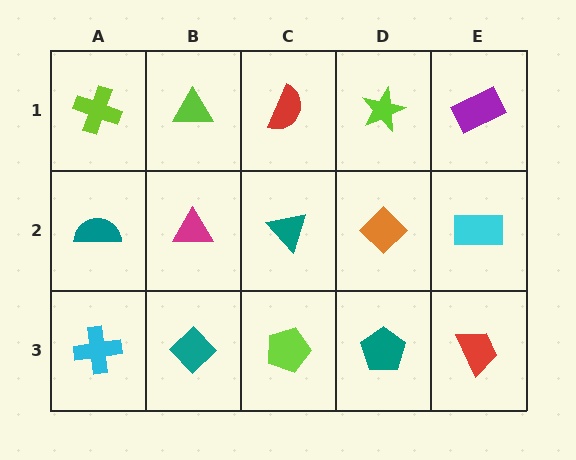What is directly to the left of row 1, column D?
A red semicircle.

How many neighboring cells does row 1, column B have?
3.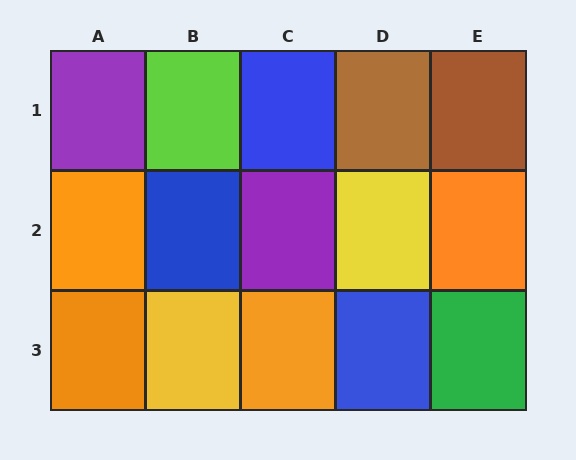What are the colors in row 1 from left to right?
Purple, lime, blue, brown, brown.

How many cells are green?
1 cell is green.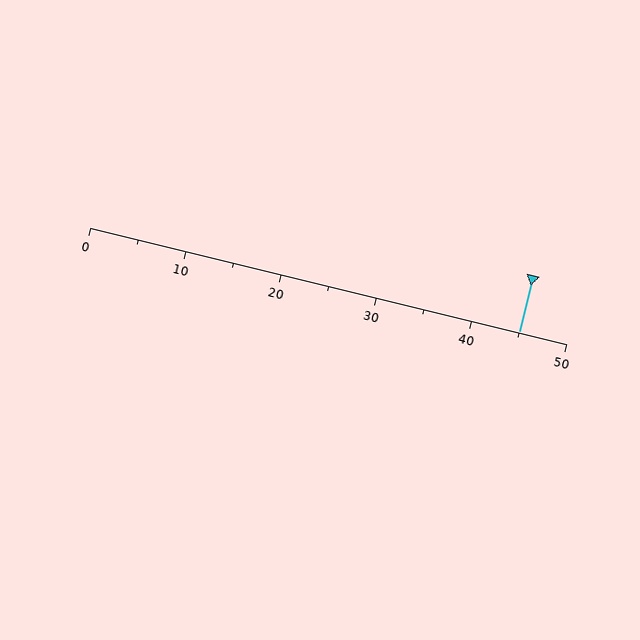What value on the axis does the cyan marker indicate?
The marker indicates approximately 45.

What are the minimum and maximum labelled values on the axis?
The axis runs from 0 to 50.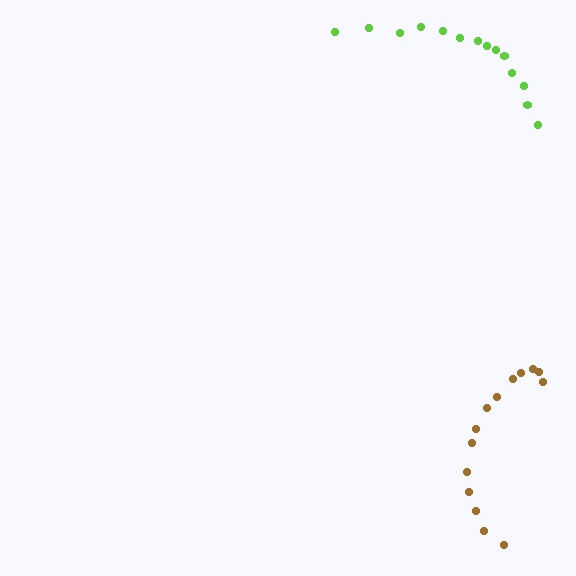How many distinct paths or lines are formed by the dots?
There are 2 distinct paths.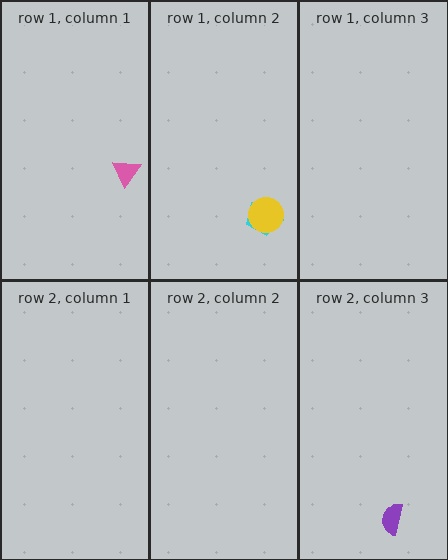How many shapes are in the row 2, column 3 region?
1.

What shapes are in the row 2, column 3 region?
The purple semicircle.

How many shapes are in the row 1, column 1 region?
1.